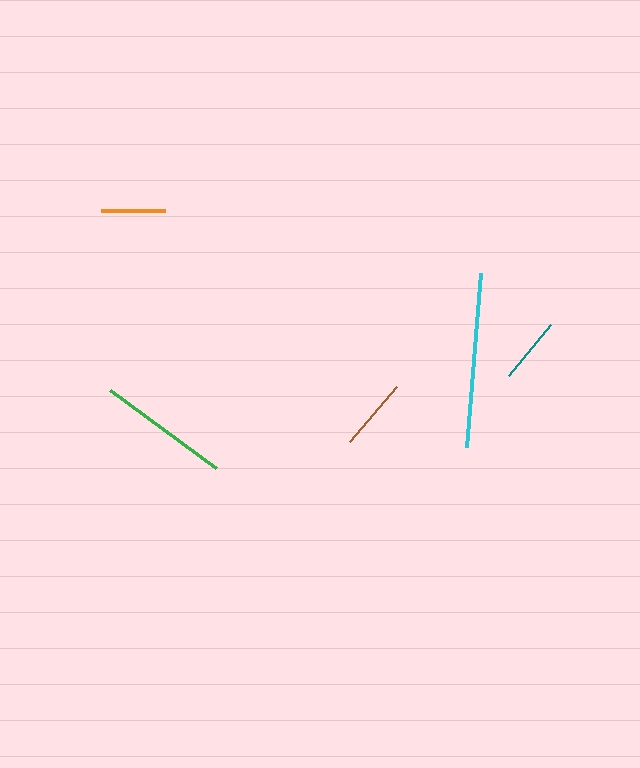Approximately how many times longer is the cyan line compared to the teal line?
The cyan line is approximately 2.6 times the length of the teal line.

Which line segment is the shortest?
The orange line is the shortest at approximately 63 pixels.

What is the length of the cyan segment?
The cyan segment is approximately 174 pixels long.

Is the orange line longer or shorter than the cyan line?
The cyan line is longer than the orange line.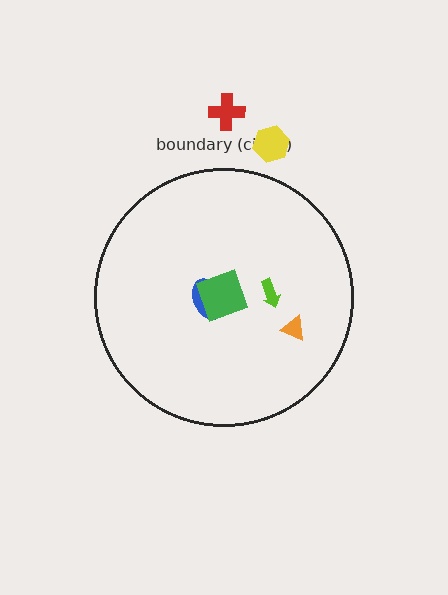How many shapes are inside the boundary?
4 inside, 2 outside.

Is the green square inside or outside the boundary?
Inside.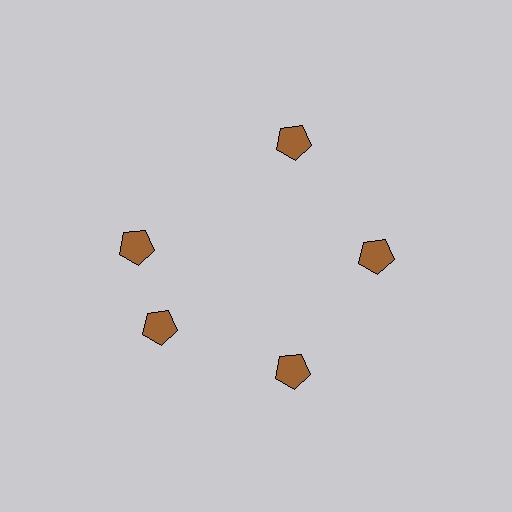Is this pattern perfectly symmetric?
No. The 5 brown pentagons are arranged in a ring, but one element near the 10 o'clock position is rotated out of alignment along the ring, breaking the 5-fold rotational symmetry.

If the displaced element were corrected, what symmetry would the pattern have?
It would have 5-fold rotational symmetry — the pattern would map onto itself every 72 degrees.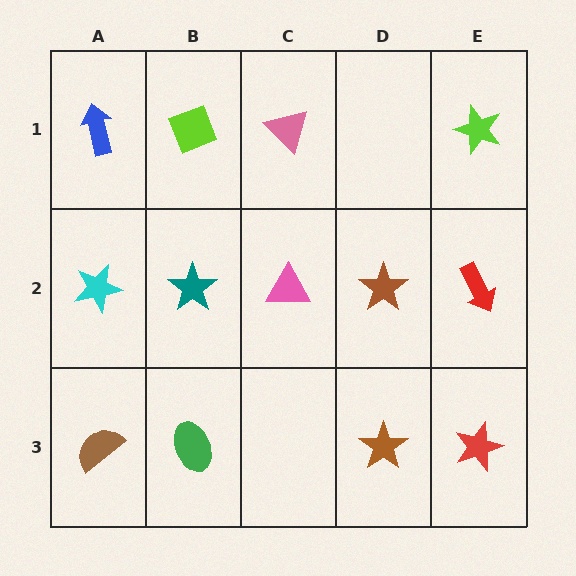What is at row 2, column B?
A teal star.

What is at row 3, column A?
A brown semicircle.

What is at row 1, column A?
A blue arrow.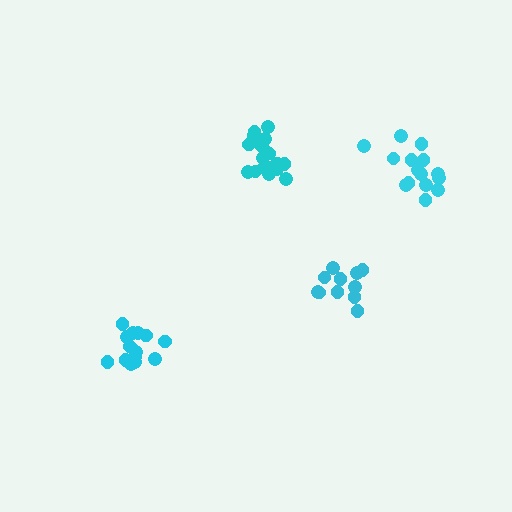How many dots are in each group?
Group 1: 11 dots, Group 2: 17 dots, Group 3: 14 dots, Group 4: 15 dots (57 total).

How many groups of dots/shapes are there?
There are 4 groups.